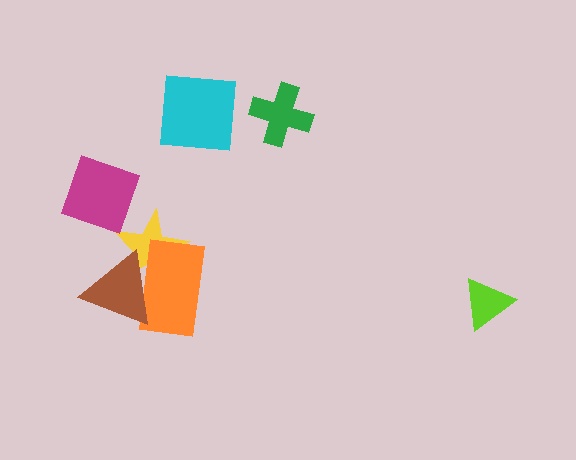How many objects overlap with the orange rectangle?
2 objects overlap with the orange rectangle.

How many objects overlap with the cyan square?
0 objects overlap with the cyan square.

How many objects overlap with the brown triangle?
2 objects overlap with the brown triangle.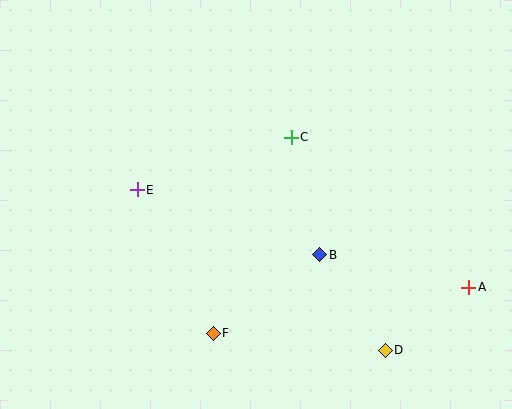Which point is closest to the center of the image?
Point C at (291, 137) is closest to the center.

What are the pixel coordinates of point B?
Point B is at (320, 255).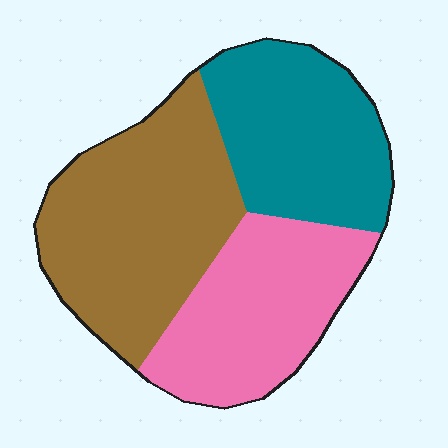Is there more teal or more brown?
Brown.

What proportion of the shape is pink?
Pink covers roughly 30% of the shape.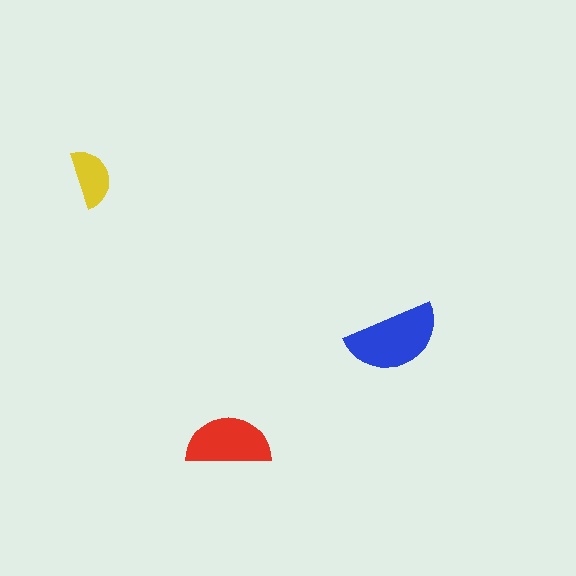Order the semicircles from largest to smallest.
the blue one, the red one, the yellow one.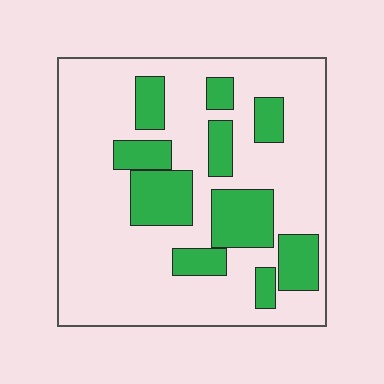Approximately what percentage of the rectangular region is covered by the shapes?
Approximately 25%.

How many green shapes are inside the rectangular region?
10.